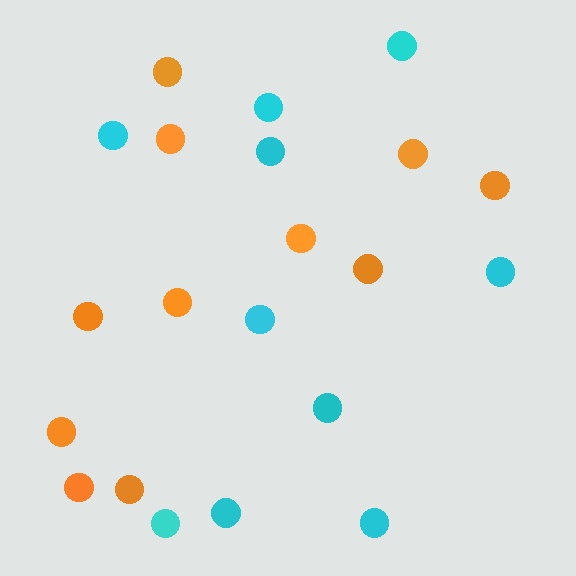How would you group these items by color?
There are 2 groups: one group of orange circles (11) and one group of cyan circles (10).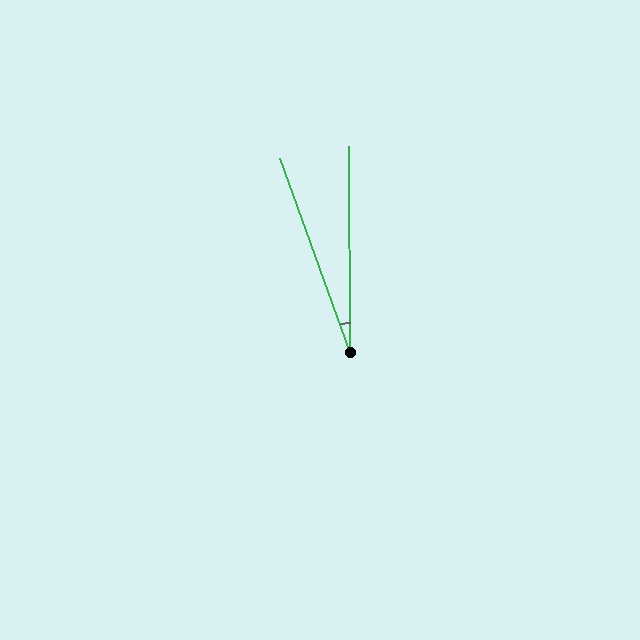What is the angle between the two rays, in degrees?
Approximately 19 degrees.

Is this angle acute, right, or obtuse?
It is acute.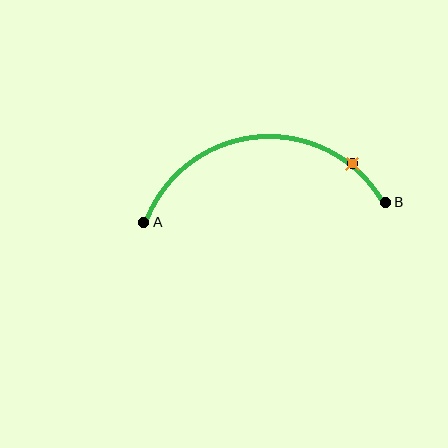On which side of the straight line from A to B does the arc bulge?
The arc bulges above the straight line connecting A and B.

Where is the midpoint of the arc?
The arc midpoint is the point on the curve farthest from the straight line joining A and B. It sits above that line.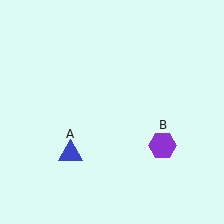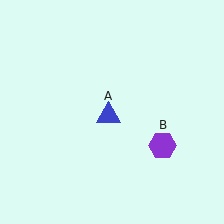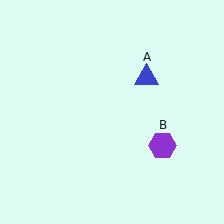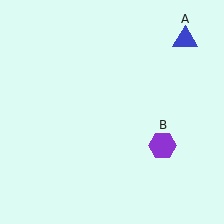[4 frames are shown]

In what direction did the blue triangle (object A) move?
The blue triangle (object A) moved up and to the right.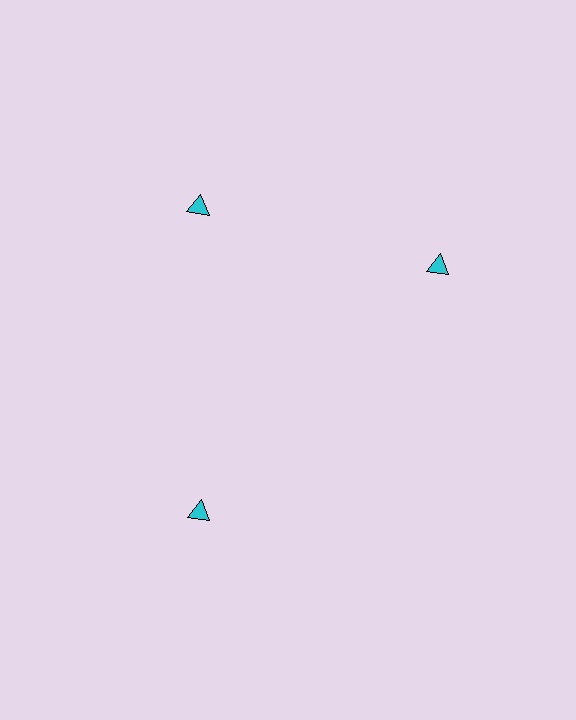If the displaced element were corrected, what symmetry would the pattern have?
It would have 3-fold rotational symmetry — the pattern would map onto itself every 120 degrees.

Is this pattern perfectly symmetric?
No. The 3 cyan triangles are arranged in a ring, but one element near the 3 o'clock position is rotated out of alignment along the ring, breaking the 3-fold rotational symmetry.